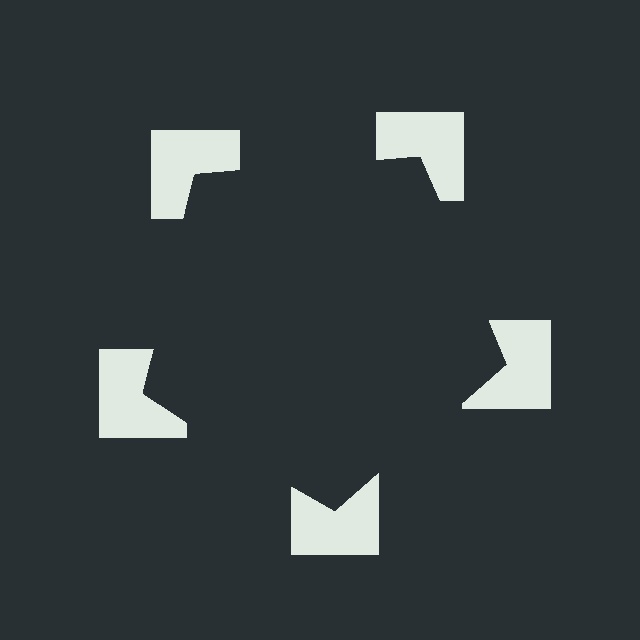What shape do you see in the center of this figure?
An illusory pentagon — its edges are inferred from the aligned wedge cuts in the notched squares, not physically drawn.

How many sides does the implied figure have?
5 sides.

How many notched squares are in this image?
There are 5 — one at each vertex of the illusory pentagon.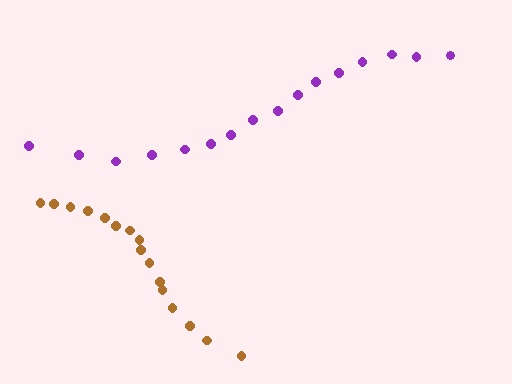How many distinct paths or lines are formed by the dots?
There are 2 distinct paths.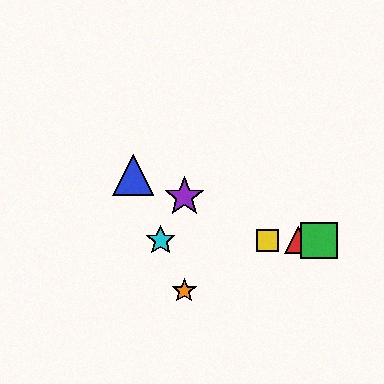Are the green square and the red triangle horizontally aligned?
Yes, both are at y≈240.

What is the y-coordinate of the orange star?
The orange star is at y≈291.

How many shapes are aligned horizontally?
4 shapes (the red triangle, the green square, the yellow square, the cyan star) are aligned horizontally.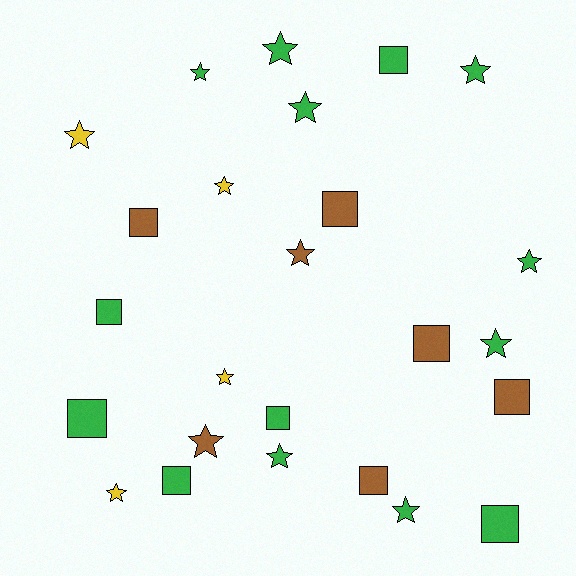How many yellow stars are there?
There are 4 yellow stars.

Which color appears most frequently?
Green, with 14 objects.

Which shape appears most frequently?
Star, with 14 objects.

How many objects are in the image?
There are 25 objects.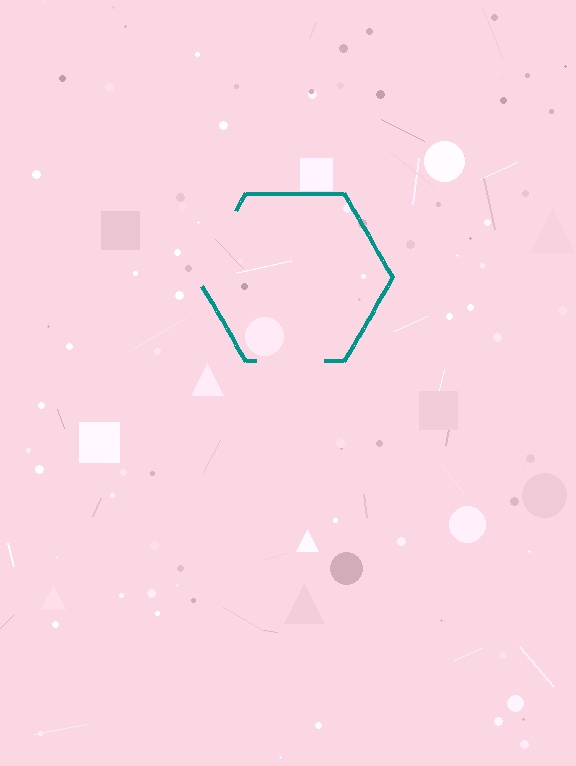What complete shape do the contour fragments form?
The contour fragments form a hexagon.